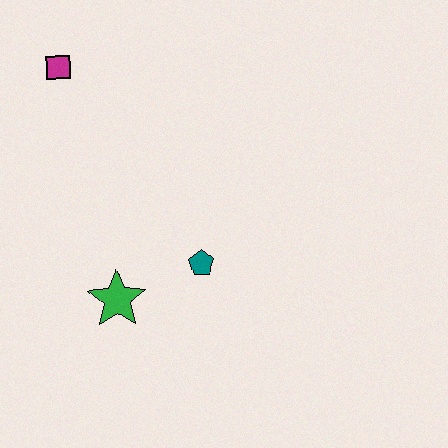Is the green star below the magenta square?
Yes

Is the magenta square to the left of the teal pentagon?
Yes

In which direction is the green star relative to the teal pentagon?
The green star is to the left of the teal pentagon.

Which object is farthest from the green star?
The magenta square is farthest from the green star.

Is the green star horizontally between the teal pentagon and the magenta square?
Yes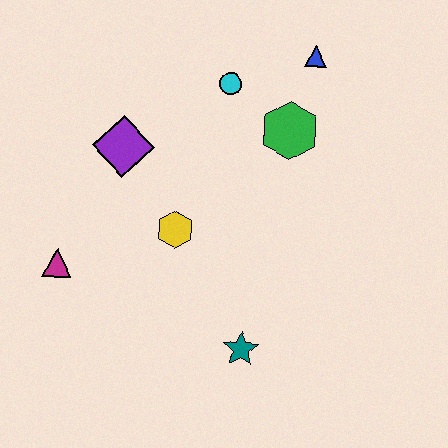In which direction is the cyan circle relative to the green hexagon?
The cyan circle is to the left of the green hexagon.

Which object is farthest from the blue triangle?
The magenta triangle is farthest from the blue triangle.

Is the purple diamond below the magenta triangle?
No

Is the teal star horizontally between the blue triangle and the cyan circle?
Yes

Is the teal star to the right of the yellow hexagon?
Yes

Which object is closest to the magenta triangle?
The yellow hexagon is closest to the magenta triangle.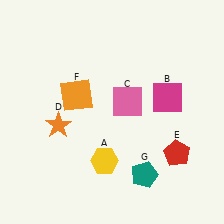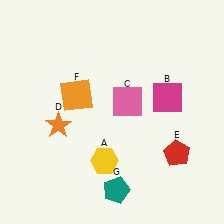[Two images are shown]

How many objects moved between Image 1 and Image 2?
1 object moved between the two images.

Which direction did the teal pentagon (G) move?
The teal pentagon (G) moved left.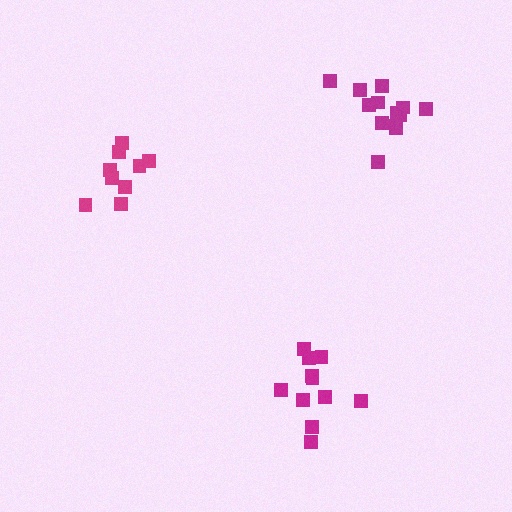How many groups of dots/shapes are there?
There are 3 groups.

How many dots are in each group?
Group 1: 9 dots, Group 2: 11 dots, Group 3: 13 dots (33 total).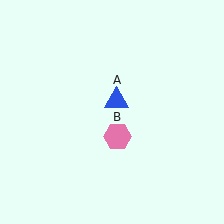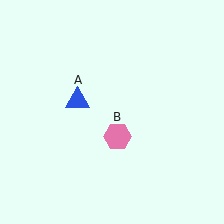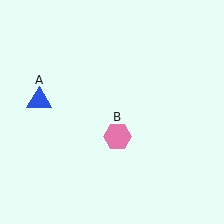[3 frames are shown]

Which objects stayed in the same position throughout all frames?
Pink hexagon (object B) remained stationary.